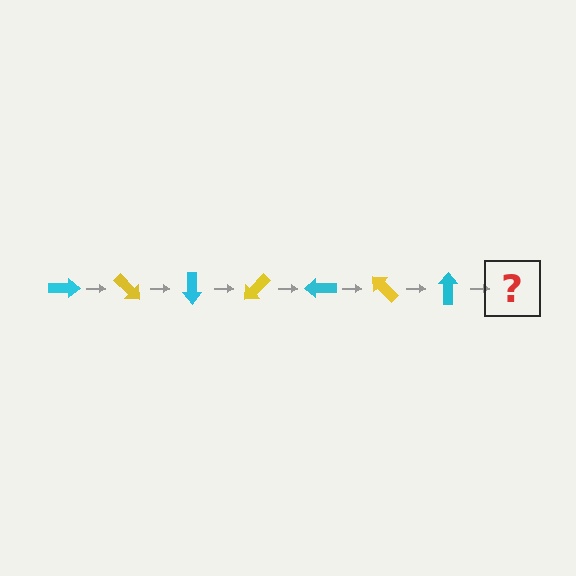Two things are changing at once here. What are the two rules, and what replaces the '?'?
The two rules are that it rotates 45 degrees each step and the color cycles through cyan and yellow. The '?' should be a yellow arrow, rotated 315 degrees from the start.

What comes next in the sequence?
The next element should be a yellow arrow, rotated 315 degrees from the start.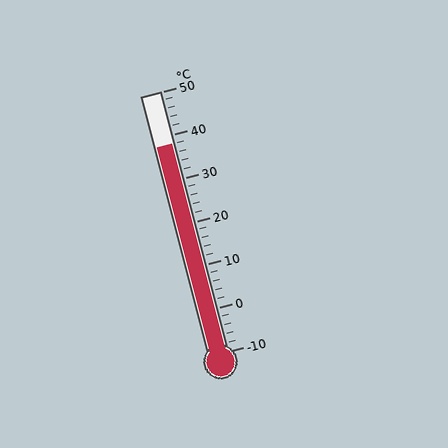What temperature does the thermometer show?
The thermometer shows approximately 38°C.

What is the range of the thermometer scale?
The thermometer scale ranges from -10°C to 50°C.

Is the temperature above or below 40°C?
The temperature is below 40°C.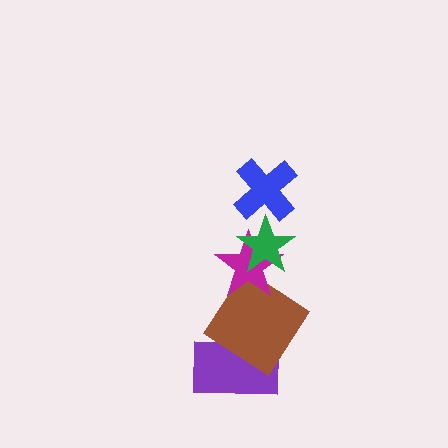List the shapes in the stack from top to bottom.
From top to bottom: the blue cross, the green star, the magenta star, the brown diamond, the purple rectangle.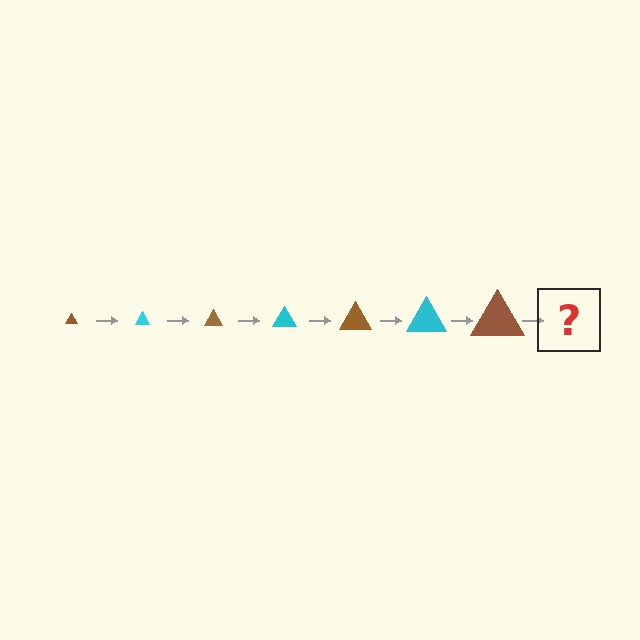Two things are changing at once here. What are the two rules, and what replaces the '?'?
The two rules are that the triangle grows larger each step and the color cycles through brown and cyan. The '?' should be a cyan triangle, larger than the previous one.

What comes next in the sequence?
The next element should be a cyan triangle, larger than the previous one.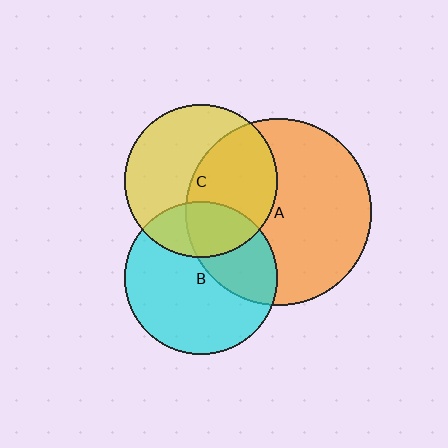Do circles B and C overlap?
Yes.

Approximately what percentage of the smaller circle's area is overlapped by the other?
Approximately 25%.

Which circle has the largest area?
Circle A (orange).